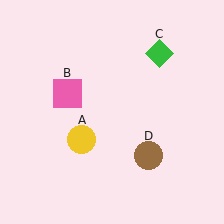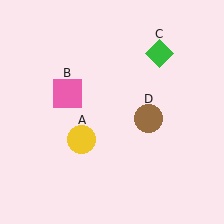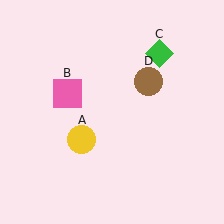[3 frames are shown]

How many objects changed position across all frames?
1 object changed position: brown circle (object D).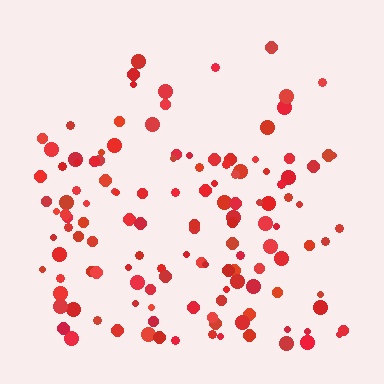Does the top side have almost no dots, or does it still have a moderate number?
Still a moderate number, just noticeably fewer than the bottom.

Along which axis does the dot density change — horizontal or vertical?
Vertical.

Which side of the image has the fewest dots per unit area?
The top.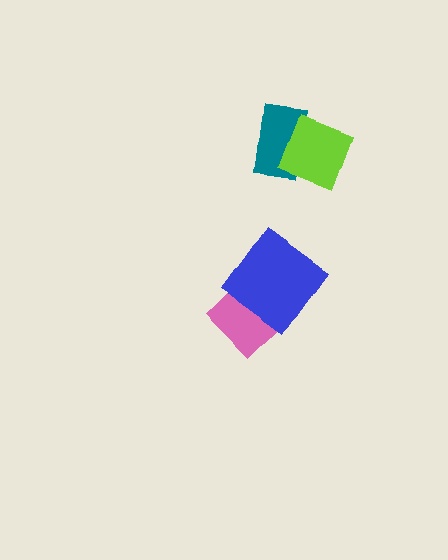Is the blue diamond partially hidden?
No, no other shape covers it.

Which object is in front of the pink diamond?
The blue diamond is in front of the pink diamond.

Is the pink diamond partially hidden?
Yes, it is partially covered by another shape.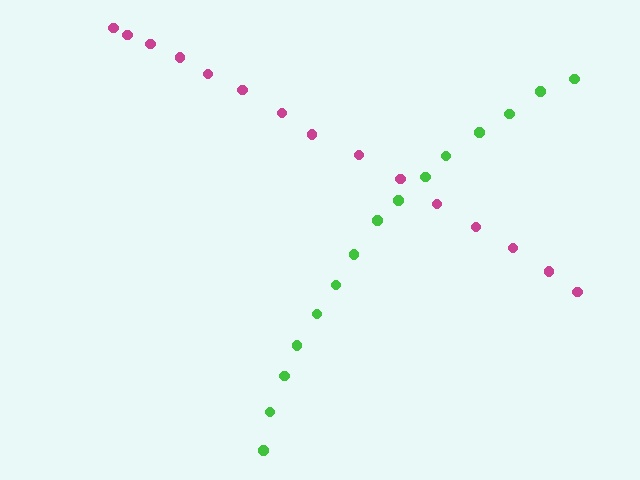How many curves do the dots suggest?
There are 2 distinct paths.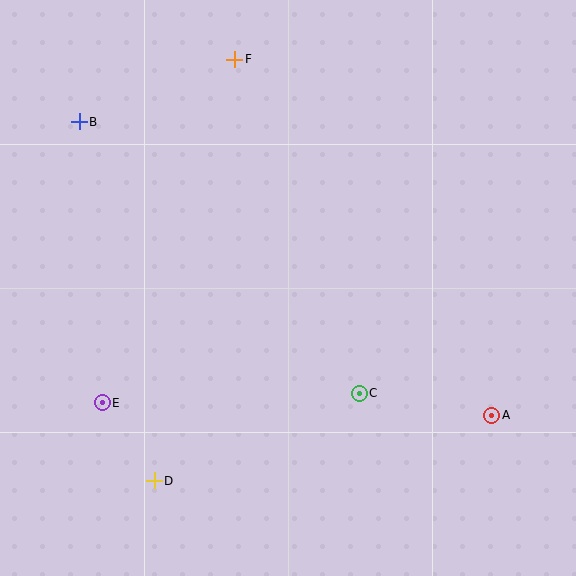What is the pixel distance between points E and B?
The distance between E and B is 282 pixels.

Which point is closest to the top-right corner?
Point F is closest to the top-right corner.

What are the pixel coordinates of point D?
Point D is at (154, 481).